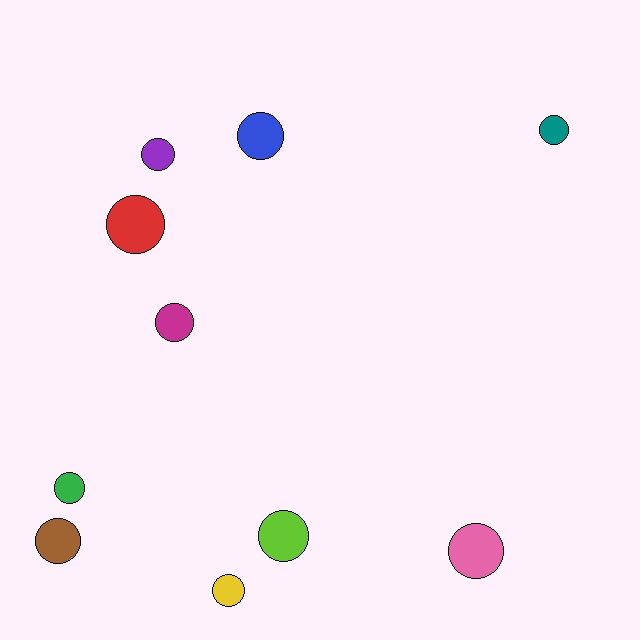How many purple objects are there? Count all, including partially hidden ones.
There is 1 purple object.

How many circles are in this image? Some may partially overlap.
There are 10 circles.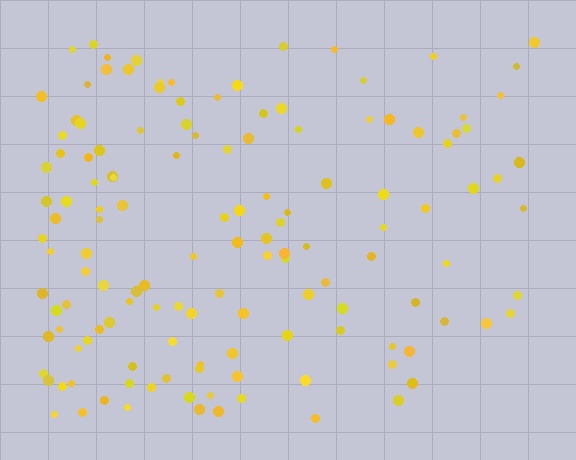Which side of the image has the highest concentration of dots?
The left.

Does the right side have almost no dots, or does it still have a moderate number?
Still a moderate number, just noticeably fewer than the left.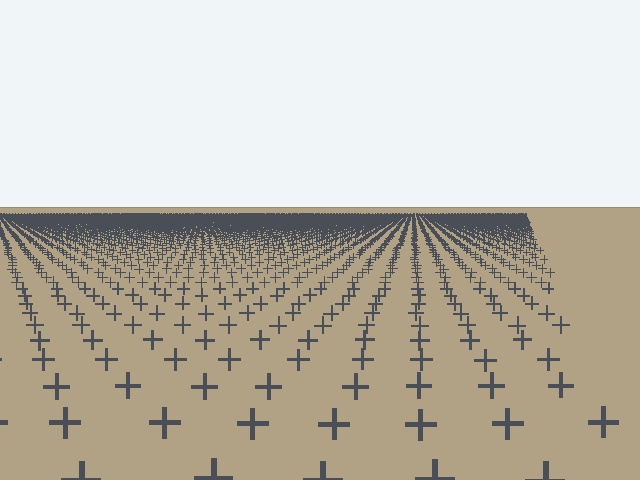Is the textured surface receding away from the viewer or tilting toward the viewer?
The surface is receding away from the viewer. Texture elements get smaller and denser toward the top.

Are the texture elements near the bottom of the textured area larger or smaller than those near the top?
Larger. Near the bottom, elements are closer to the viewer and appear at a bigger on-screen size.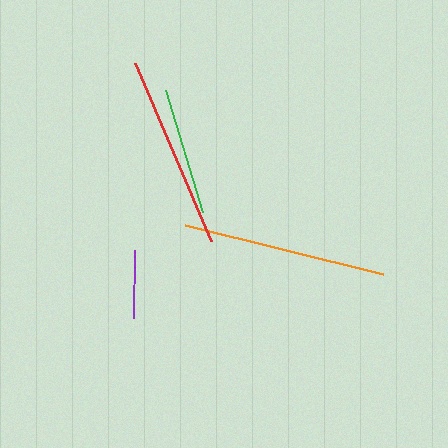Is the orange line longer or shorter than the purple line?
The orange line is longer than the purple line.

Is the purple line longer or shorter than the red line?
The red line is longer than the purple line.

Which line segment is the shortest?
The purple line is the shortest at approximately 68 pixels.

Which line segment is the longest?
The orange line is the longest at approximately 204 pixels.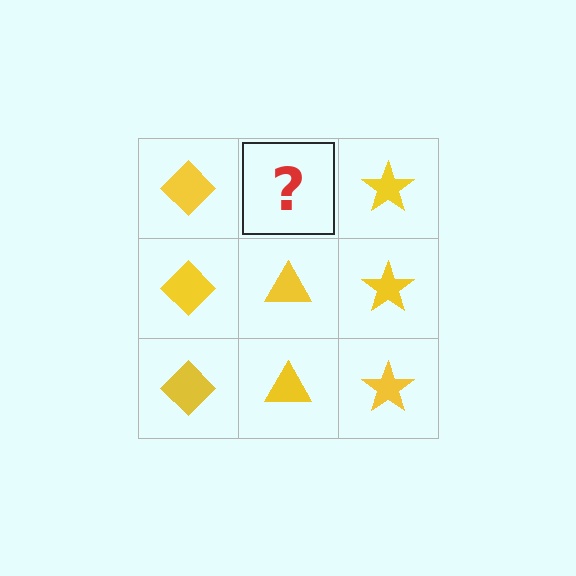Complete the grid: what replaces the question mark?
The question mark should be replaced with a yellow triangle.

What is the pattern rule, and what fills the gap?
The rule is that each column has a consistent shape. The gap should be filled with a yellow triangle.